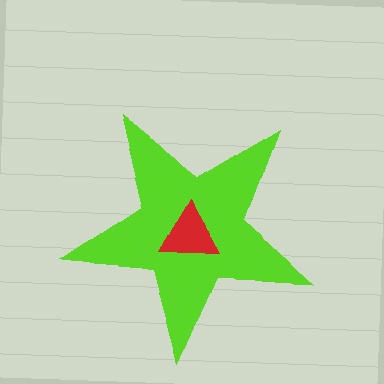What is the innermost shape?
The red triangle.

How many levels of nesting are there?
2.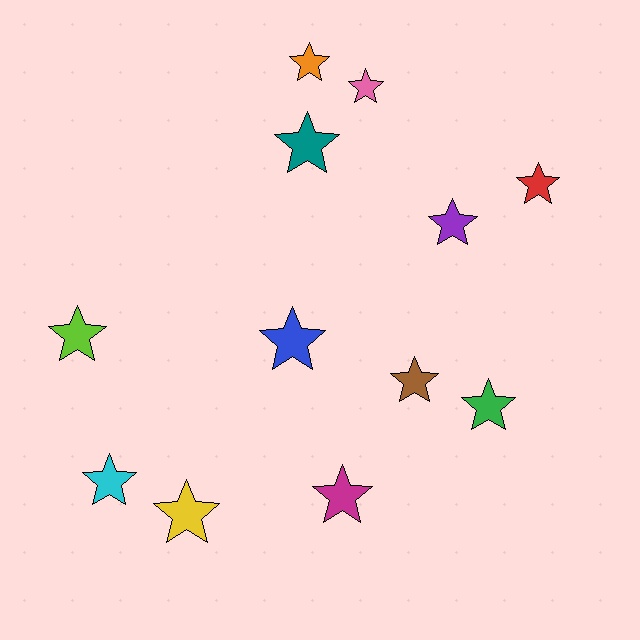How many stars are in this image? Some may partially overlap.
There are 12 stars.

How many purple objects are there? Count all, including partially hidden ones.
There is 1 purple object.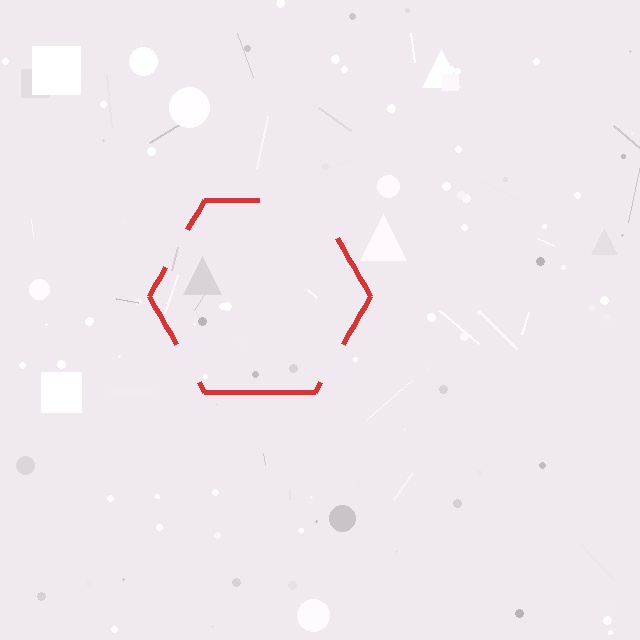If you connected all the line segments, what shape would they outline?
They would outline a hexagon.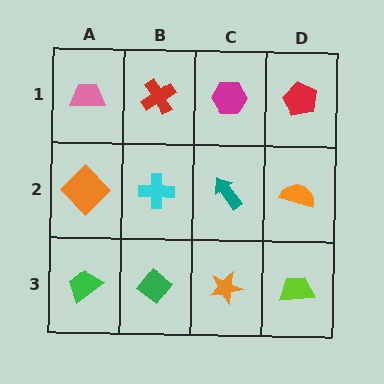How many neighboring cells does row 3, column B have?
3.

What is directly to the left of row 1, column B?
A pink trapezoid.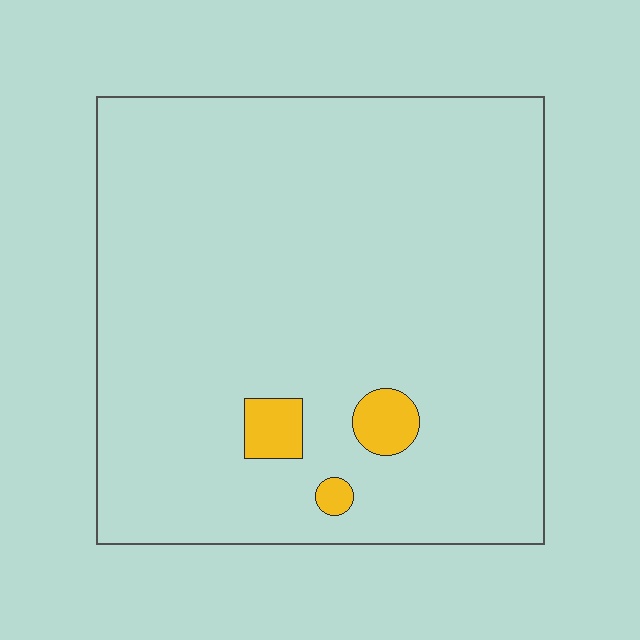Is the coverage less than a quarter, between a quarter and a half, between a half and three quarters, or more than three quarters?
Less than a quarter.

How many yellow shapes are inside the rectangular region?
3.